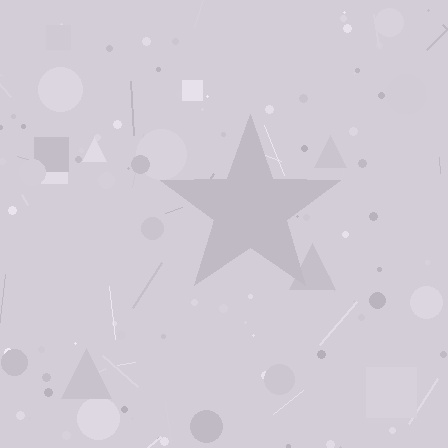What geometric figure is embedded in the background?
A star is embedded in the background.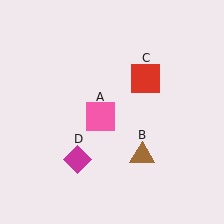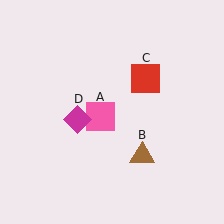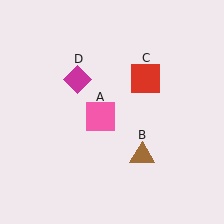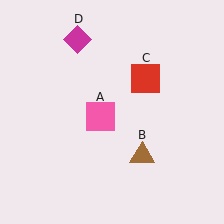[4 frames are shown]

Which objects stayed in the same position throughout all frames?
Pink square (object A) and brown triangle (object B) and red square (object C) remained stationary.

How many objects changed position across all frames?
1 object changed position: magenta diamond (object D).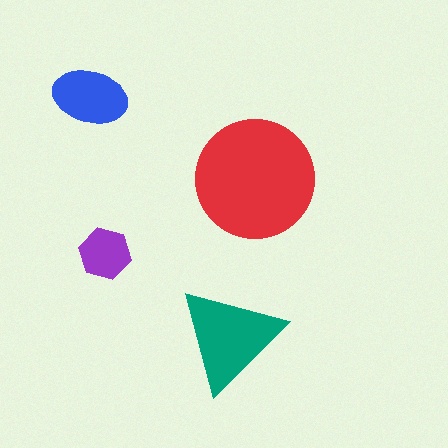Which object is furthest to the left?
The blue ellipse is leftmost.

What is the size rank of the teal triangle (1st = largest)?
2nd.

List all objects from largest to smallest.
The red circle, the teal triangle, the blue ellipse, the purple hexagon.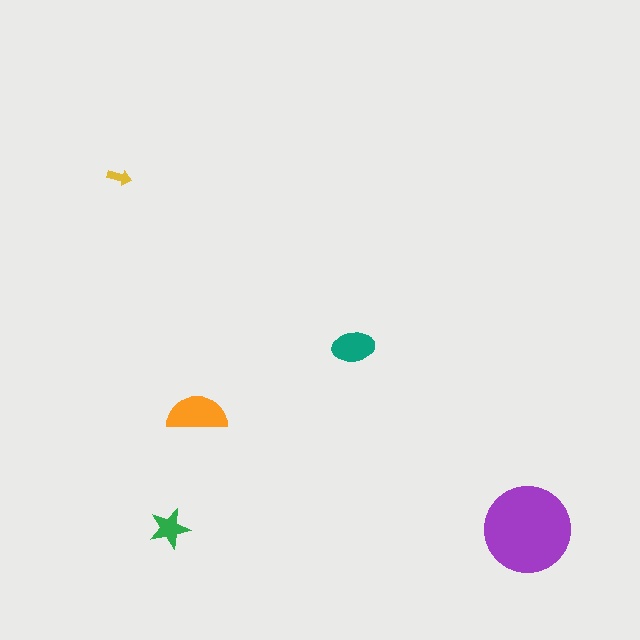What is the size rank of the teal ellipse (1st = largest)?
3rd.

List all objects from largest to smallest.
The purple circle, the orange semicircle, the teal ellipse, the green star, the yellow arrow.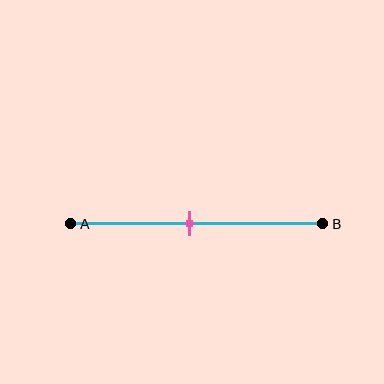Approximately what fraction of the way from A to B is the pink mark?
The pink mark is approximately 45% of the way from A to B.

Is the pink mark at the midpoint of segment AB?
Yes, the mark is approximately at the midpoint.